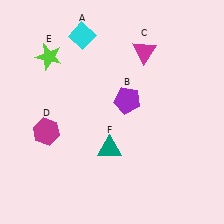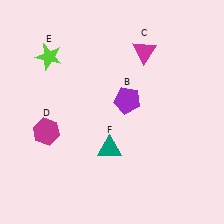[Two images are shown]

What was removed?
The cyan diamond (A) was removed in Image 2.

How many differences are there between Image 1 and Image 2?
There is 1 difference between the two images.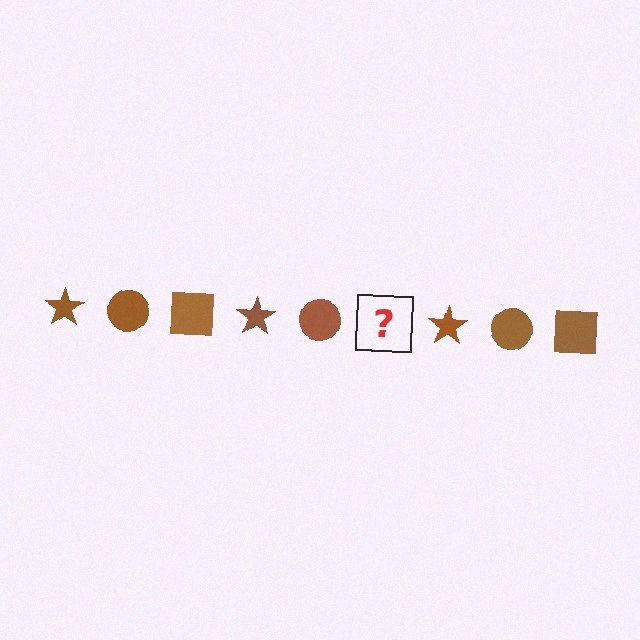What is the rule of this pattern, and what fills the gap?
The rule is that the pattern cycles through star, circle, square shapes in brown. The gap should be filled with a brown square.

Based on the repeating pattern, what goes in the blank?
The blank should be a brown square.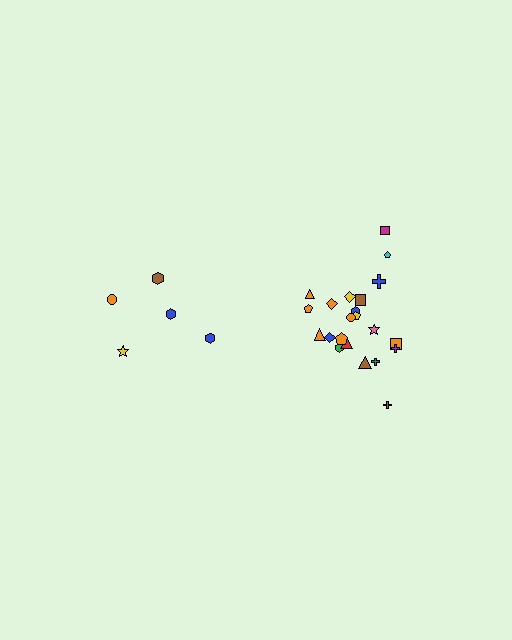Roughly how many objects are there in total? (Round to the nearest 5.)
Roughly 25 objects in total.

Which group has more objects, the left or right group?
The right group.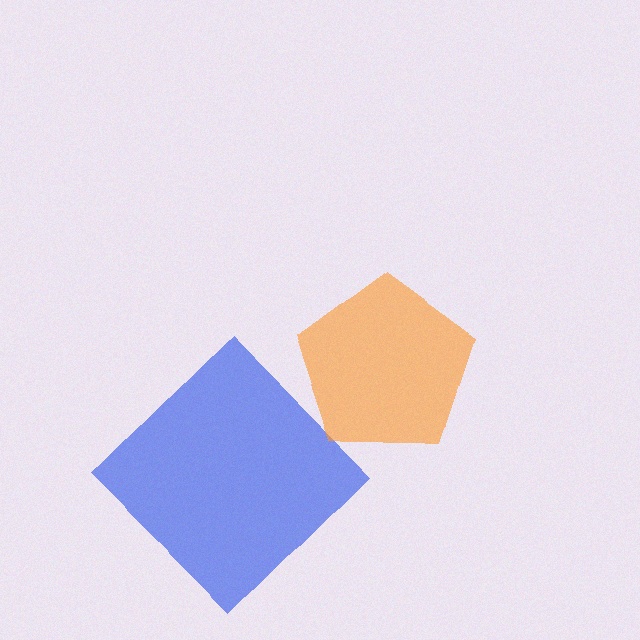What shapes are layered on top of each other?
The layered shapes are: a blue diamond, an orange pentagon.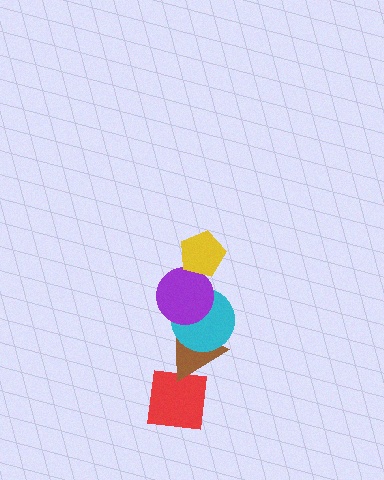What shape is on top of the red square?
The brown triangle is on top of the red square.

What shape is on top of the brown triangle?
The cyan circle is on top of the brown triangle.